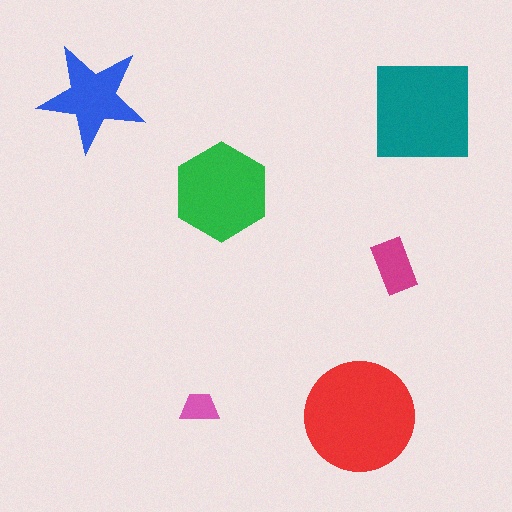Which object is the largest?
The red circle.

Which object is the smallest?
The pink trapezoid.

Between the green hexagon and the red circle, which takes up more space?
The red circle.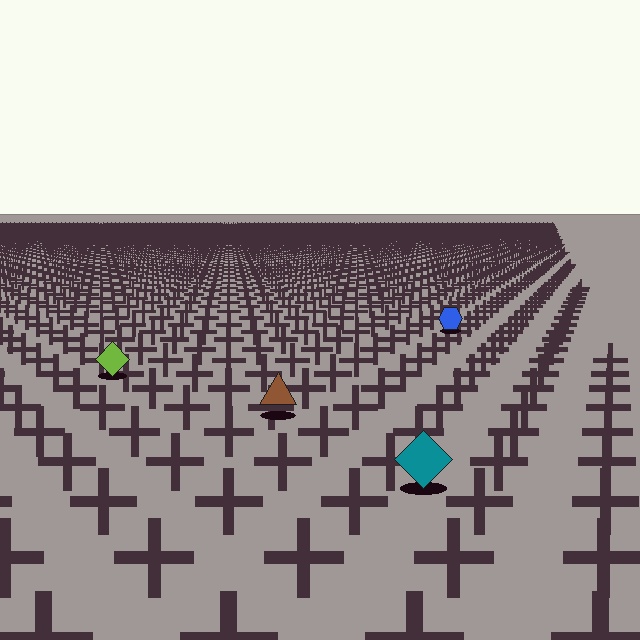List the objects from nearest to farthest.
From nearest to farthest: the teal diamond, the brown triangle, the lime diamond, the blue hexagon.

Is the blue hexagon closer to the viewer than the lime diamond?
No. The lime diamond is closer — you can tell from the texture gradient: the ground texture is coarser near it.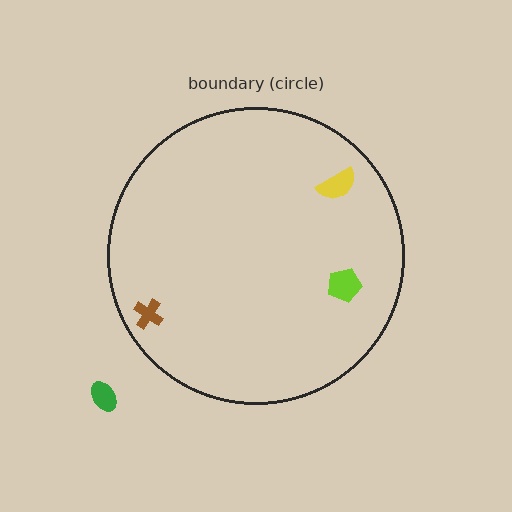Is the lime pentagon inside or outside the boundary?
Inside.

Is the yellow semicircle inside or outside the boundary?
Inside.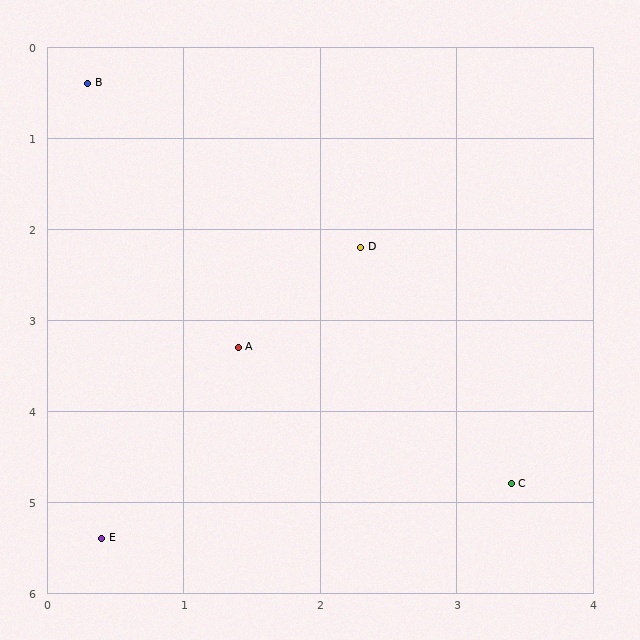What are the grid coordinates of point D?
Point D is at approximately (2.3, 2.2).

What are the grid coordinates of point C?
Point C is at approximately (3.4, 4.8).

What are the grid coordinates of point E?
Point E is at approximately (0.4, 5.4).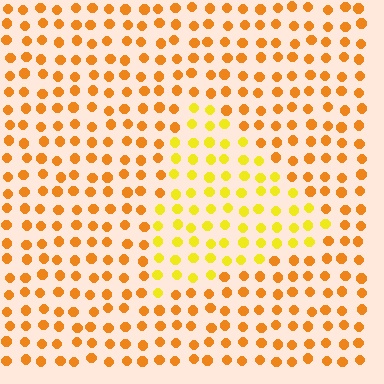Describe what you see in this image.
The image is filled with small orange elements in a uniform arrangement. A triangle-shaped region is visible where the elements are tinted to a slightly different hue, forming a subtle color boundary.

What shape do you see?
I see a triangle.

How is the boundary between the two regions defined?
The boundary is defined purely by a slight shift in hue (about 29 degrees). Spacing, size, and orientation are identical on both sides.